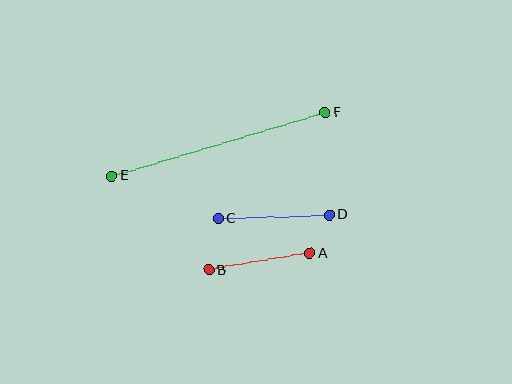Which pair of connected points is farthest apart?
Points E and F are farthest apart.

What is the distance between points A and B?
The distance is approximately 102 pixels.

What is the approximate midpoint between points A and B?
The midpoint is at approximately (259, 262) pixels.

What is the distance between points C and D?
The distance is approximately 111 pixels.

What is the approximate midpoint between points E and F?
The midpoint is at approximately (218, 144) pixels.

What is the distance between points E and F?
The distance is approximately 222 pixels.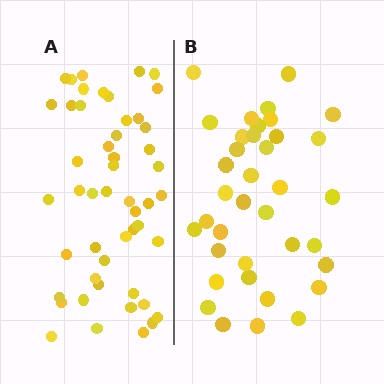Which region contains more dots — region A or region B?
Region A (the left region) has more dots.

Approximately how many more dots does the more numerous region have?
Region A has approximately 15 more dots than region B.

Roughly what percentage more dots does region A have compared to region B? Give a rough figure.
About 35% more.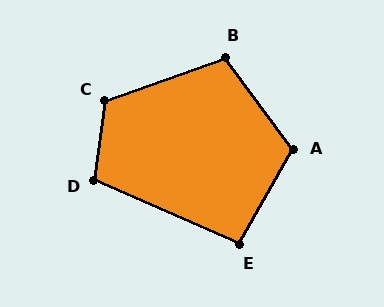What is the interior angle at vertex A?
Approximately 113 degrees (obtuse).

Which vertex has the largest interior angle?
C, at approximately 118 degrees.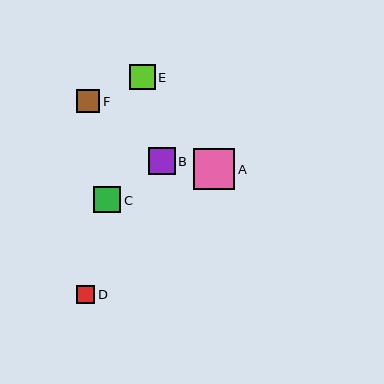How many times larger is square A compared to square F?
Square A is approximately 1.8 times the size of square F.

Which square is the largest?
Square A is the largest with a size of approximately 41 pixels.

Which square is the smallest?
Square D is the smallest with a size of approximately 19 pixels.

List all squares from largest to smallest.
From largest to smallest: A, C, B, E, F, D.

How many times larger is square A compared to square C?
Square A is approximately 1.6 times the size of square C.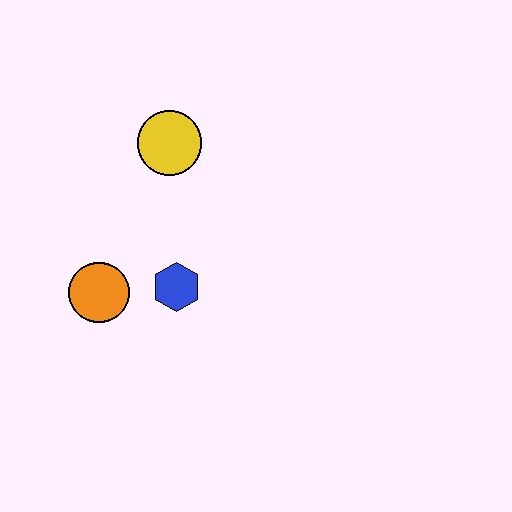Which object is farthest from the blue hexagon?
The yellow circle is farthest from the blue hexagon.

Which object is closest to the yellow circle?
The blue hexagon is closest to the yellow circle.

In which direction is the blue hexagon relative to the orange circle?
The blue hexagon is to the right of the orange circle.